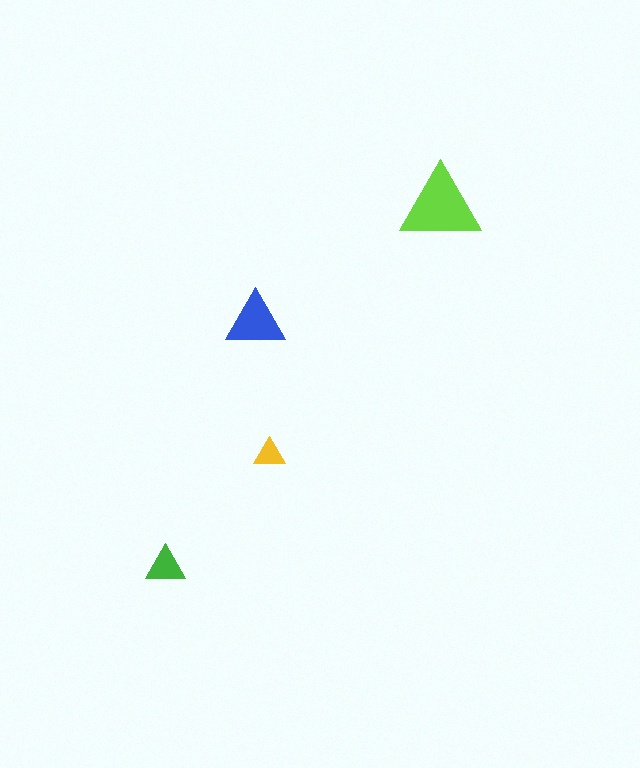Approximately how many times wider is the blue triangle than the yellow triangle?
About 2 times wider.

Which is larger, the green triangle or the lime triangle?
The lime one.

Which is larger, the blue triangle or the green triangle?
The blue one.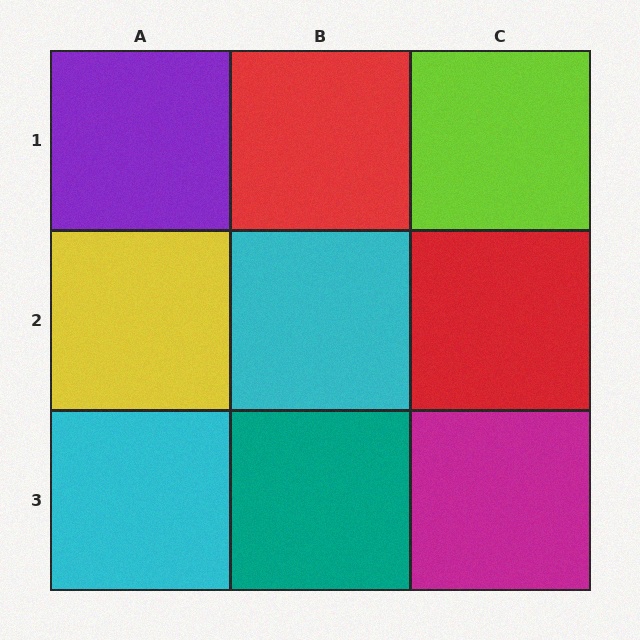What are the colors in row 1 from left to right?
Purple, red, lime.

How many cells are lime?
1 cell is lime.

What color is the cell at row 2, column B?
Cyan.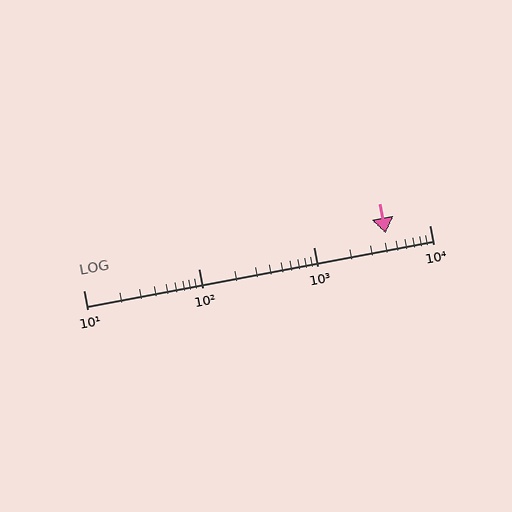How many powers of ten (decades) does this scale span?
The scale spans 3 decades, from 10 to 10000.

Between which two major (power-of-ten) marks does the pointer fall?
The pointer is between 1000 and 10000.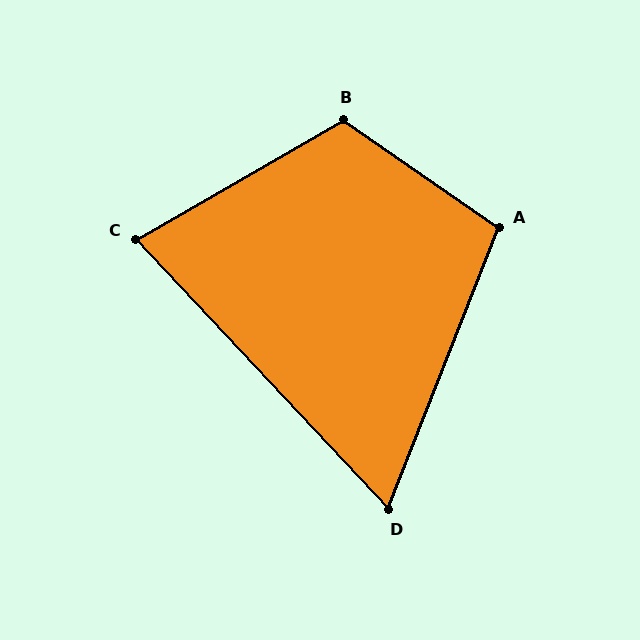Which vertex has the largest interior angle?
B, at approximately 115 degrees.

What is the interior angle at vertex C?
Approximately 77 degrees (acute).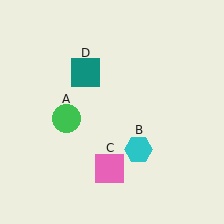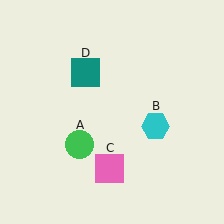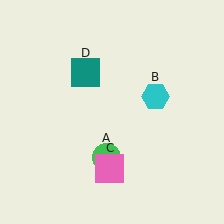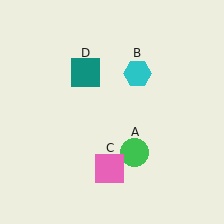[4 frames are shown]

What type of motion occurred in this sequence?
The green circle (object A), cyan hexagon (object B) rotated counterclockwise around the center of the scene.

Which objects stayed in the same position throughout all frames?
Pink square (object C) and teal square (object D) remained stationary.